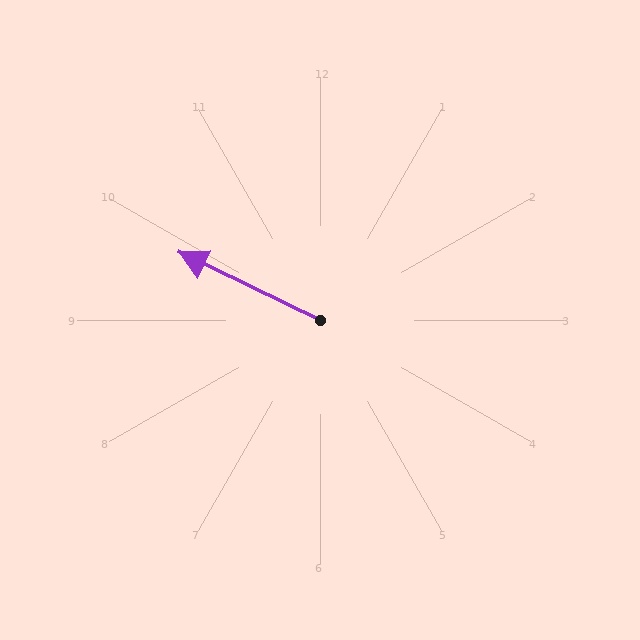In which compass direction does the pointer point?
Northwest.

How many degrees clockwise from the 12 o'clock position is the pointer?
Approximately 296 degrees.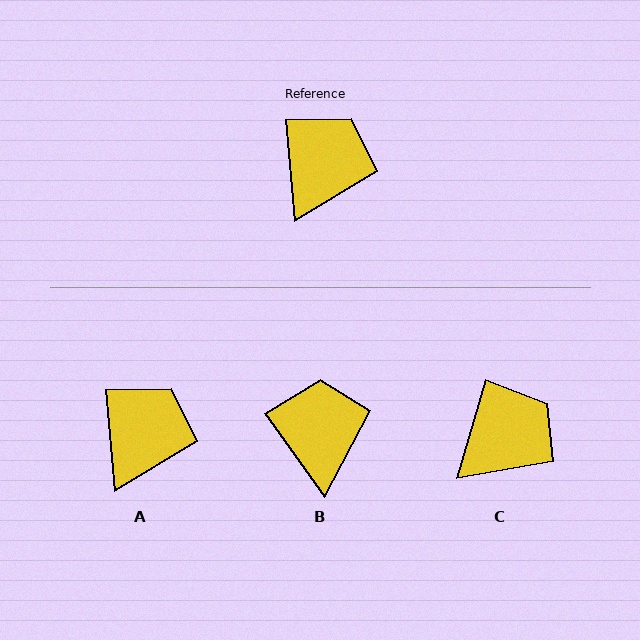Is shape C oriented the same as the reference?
No, it is off by about 21 degrees.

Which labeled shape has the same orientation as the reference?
A.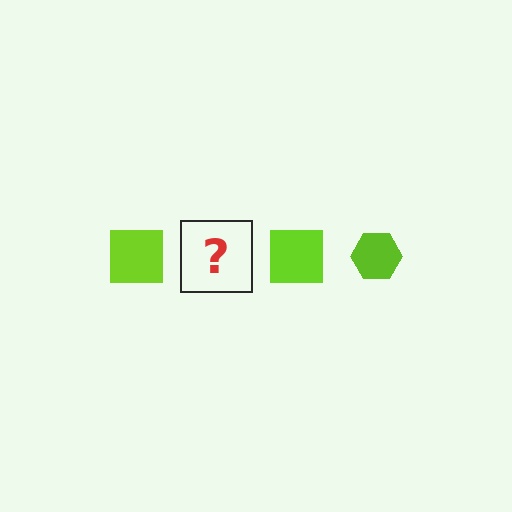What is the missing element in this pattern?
The missing element is a lime hexagon.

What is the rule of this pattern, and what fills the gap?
The rule is that the pattern cycles through square, hexagon shapes in lime. The gap should be filled with a lime hexagon.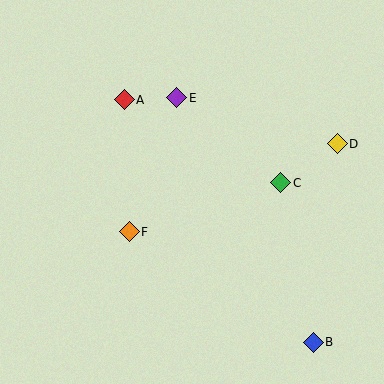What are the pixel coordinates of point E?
Point E is at (177, 98).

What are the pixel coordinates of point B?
Point B is at (313, 342).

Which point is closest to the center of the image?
Point F at (129, 232) is closest to the center.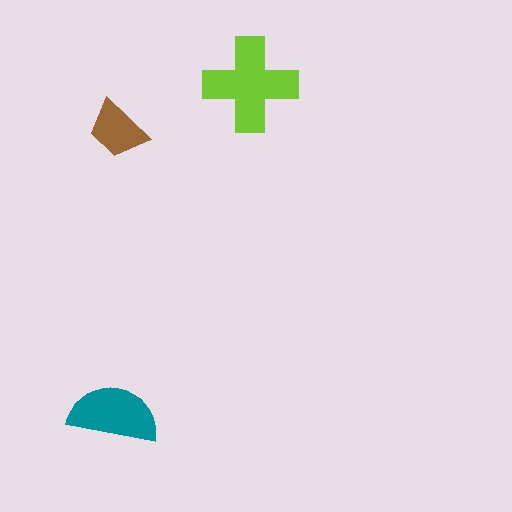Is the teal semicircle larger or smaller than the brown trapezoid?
Larger.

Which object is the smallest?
The brown trapezoid.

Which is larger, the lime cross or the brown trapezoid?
The lime cross.